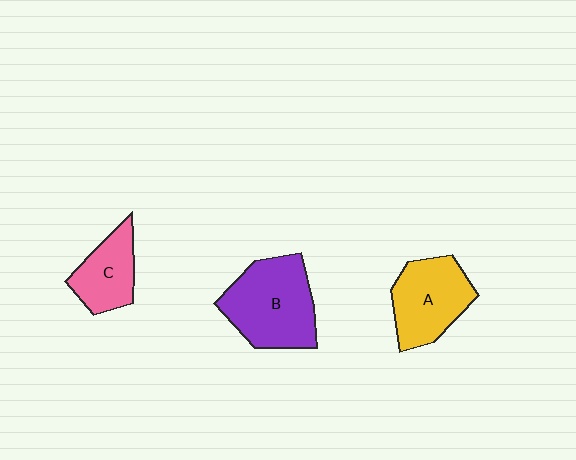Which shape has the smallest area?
Shape C (pink).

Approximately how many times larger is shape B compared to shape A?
Approximately 1.2 times.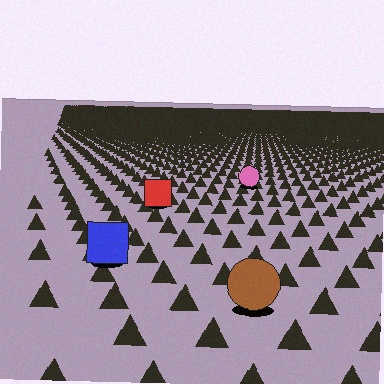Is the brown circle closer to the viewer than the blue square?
Yes. The brown circle is closer — you can tell from the texture gradient: the ground texture is coarser near it.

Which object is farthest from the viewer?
The pink circle is farthest from the viewer. It appears smaller and the ground texture around it is denser.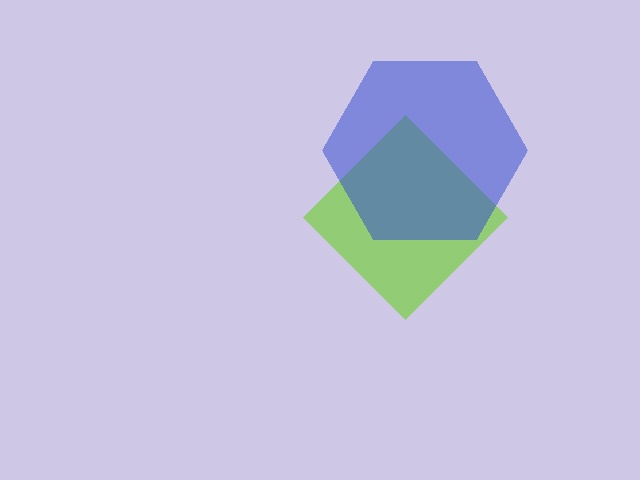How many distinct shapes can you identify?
There are 2 distinct shapes: a lime diamond, a blue hexagon.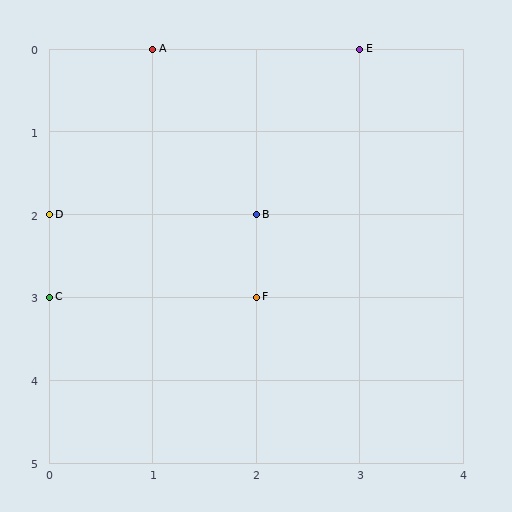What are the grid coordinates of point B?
Point B is at grid coordinates (2, 2).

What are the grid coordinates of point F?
Point F is at grid coordinates (2, 3).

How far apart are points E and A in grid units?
Points E and A are 2 columns apart.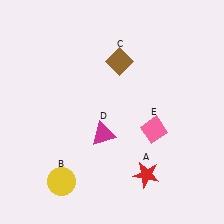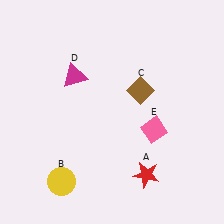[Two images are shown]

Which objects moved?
The objects that moved are: the brown diamond (C), the magenta triangle (D).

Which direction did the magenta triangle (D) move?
The magenta triangle (D) moved up.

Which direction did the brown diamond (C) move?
The brown diamond (C) moved down.